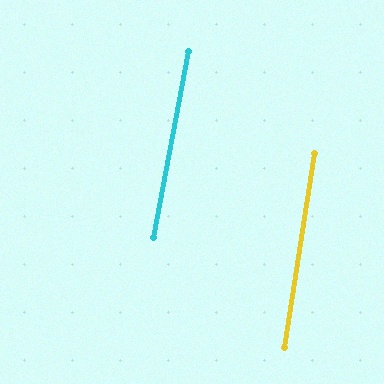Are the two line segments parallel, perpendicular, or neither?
Parallel — their directions differ by only 1.8°.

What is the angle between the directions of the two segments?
Approximately 2 degrees.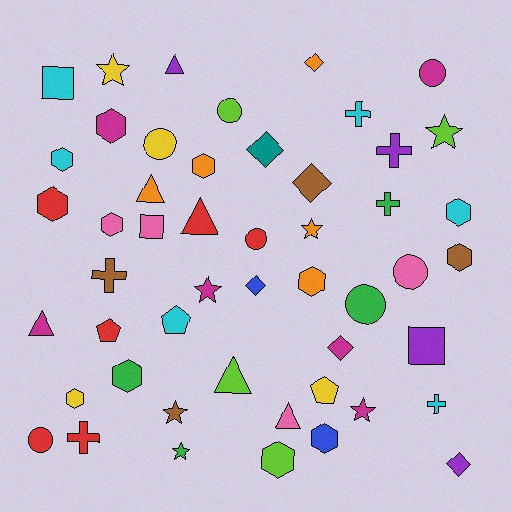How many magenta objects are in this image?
There are 6 magenta objects.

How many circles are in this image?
There are 7 circles.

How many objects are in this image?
There are 50 objects.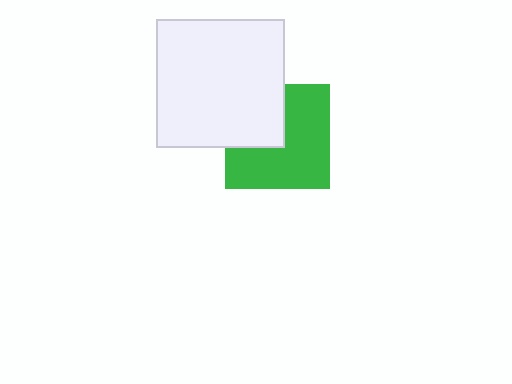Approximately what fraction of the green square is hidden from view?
Roughly 35% of the green square is hidden behind the white square.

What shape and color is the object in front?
The object in front is a white square.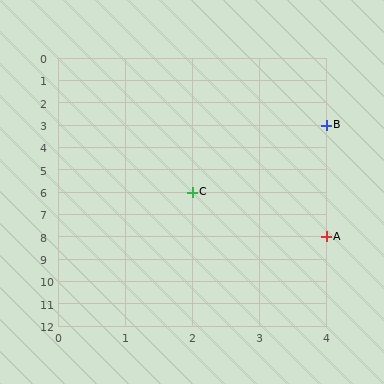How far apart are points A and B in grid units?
Points A and B are 5 rows apart.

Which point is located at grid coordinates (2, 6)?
Point C is at (2, 6).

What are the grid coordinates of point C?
Point C is at grid coordinates (2, 6).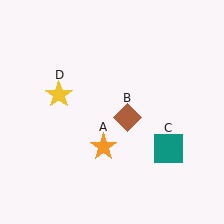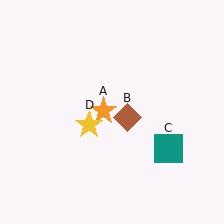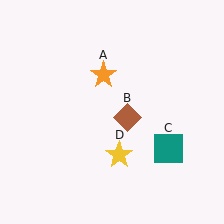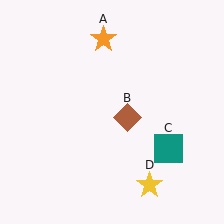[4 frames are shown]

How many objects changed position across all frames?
2 objects changed position: orange star (object A), yellow star (object D).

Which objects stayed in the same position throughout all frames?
Brown diamond (object B) and teal square (object C) remained stationary.